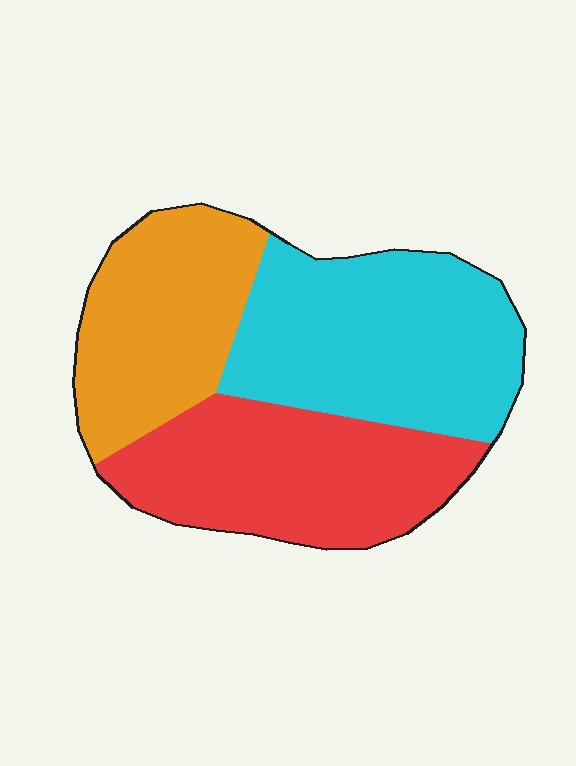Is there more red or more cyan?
Cyan.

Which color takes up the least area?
Orange, at roughly 30%.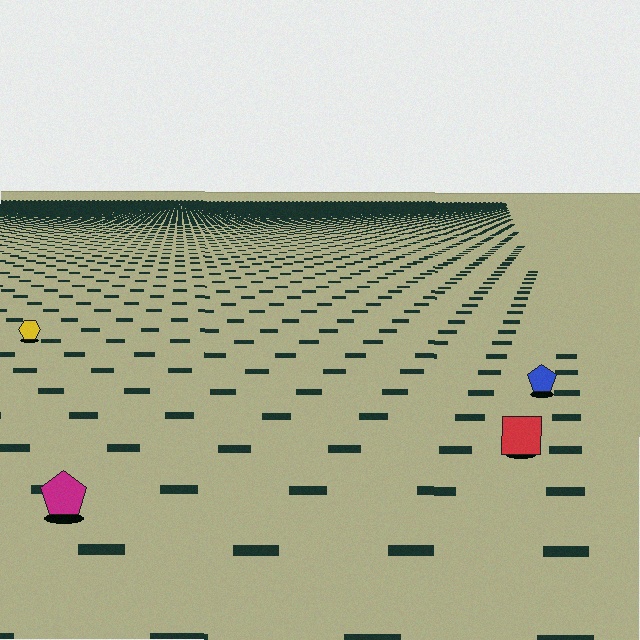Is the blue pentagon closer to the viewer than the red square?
No. The red square is closer — you can tell from the texture gradient: the ground texture is coarser near it.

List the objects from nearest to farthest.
From nearest to farthest: the magenta pentagon, the red square, the blue pentagon, the yellow hexagon.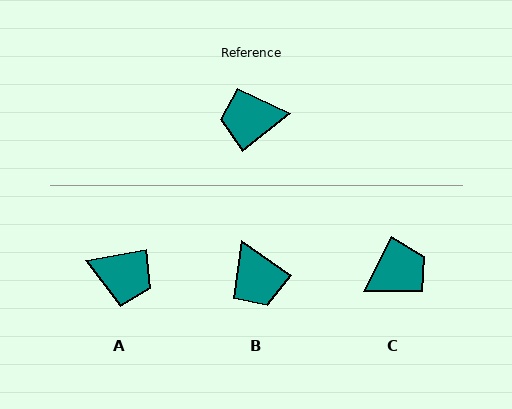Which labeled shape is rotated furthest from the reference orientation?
C, about 156 degrees away.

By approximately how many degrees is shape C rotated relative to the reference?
Approximately 156 degrees clockwise.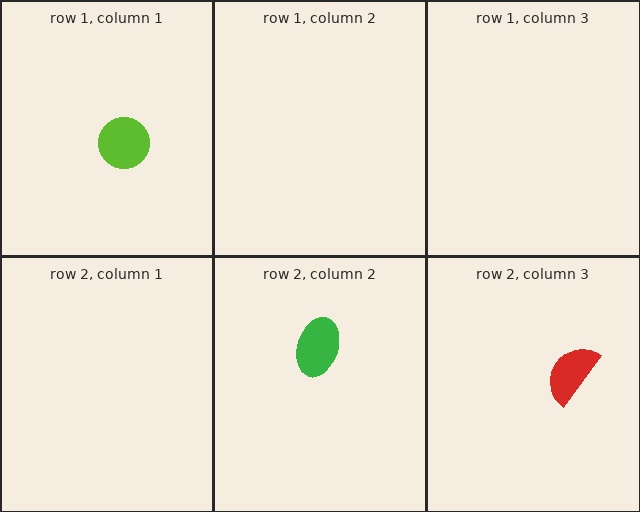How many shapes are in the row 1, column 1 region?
1.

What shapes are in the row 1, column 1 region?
The lime circle.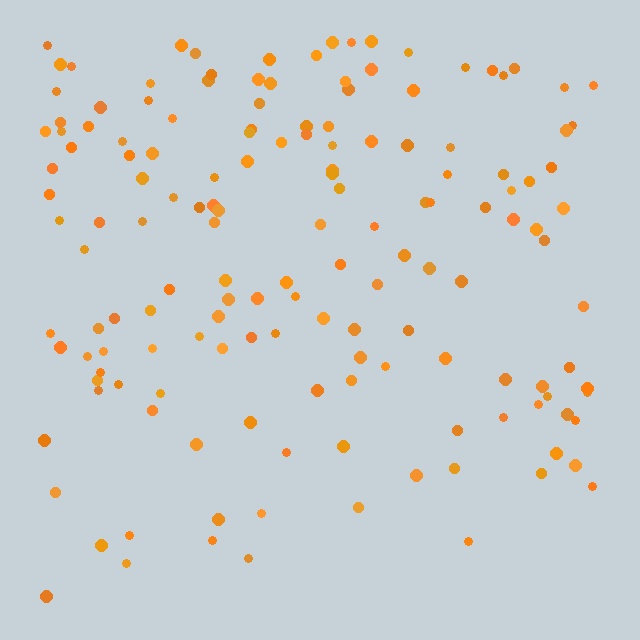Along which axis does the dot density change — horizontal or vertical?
Vertical.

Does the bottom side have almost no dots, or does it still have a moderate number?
Still a moderate number, just noticeably fewer than the top.